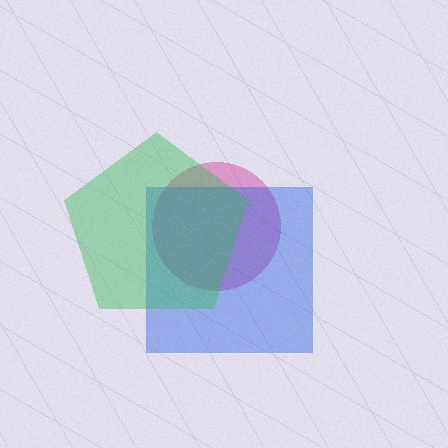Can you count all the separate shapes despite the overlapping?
Yes, there are 3 separate shapes.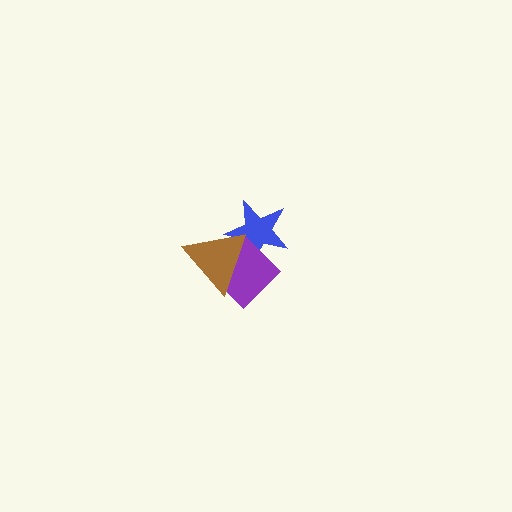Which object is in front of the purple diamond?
The brown triangle is in front of the purple diamond.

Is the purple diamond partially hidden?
Yes, it is partially covered by another shape.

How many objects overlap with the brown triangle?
2 objects overlap with the brown triangle.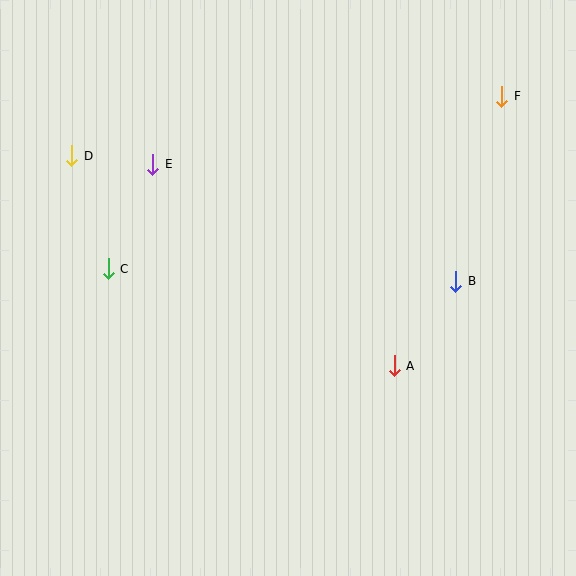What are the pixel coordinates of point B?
Point B is at (456, 281).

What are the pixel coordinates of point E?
Point E is at (153, 164).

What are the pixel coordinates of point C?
Point C is at (108, 269).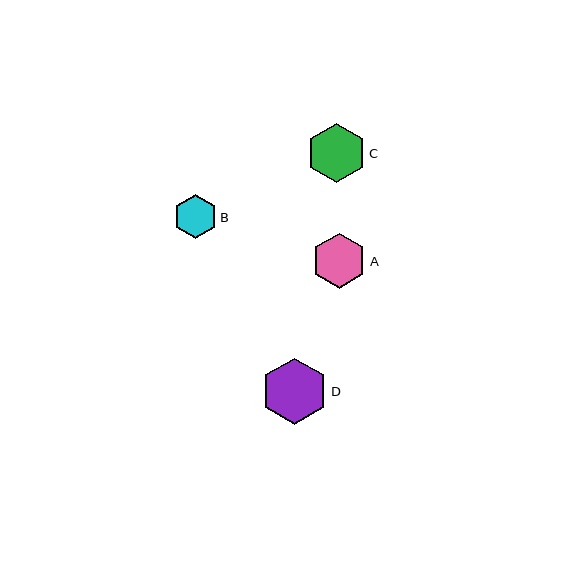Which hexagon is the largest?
Hexagon D is the largest with a size of approximately 66 pixels.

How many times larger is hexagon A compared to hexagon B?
Hexagon A is approximately 1.2 times the size of hexagon B.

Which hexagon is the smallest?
Hexagon B is the smallest with a size of approximately 44 pixels.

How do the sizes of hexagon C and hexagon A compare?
Hexagon C and hexagon A are approximately the same size.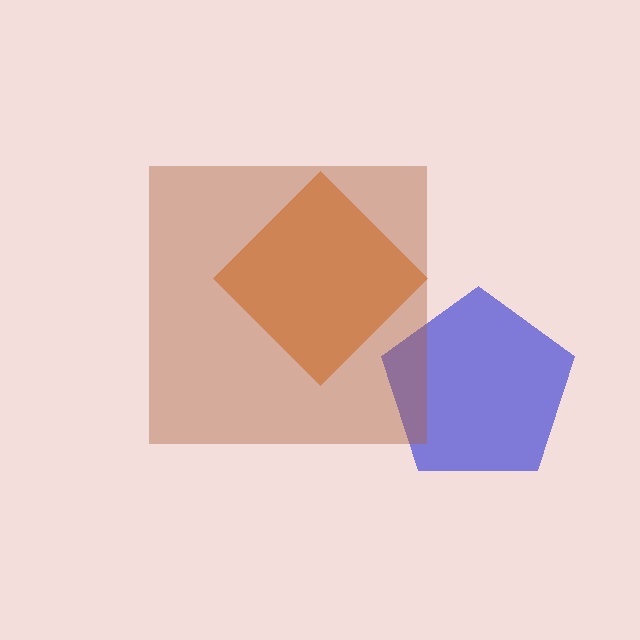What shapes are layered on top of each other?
The layered shapes are: an orange diamond, a blue pentagon, a brown square.